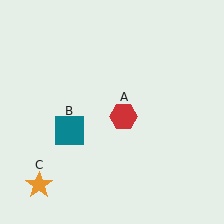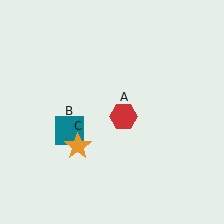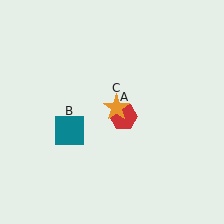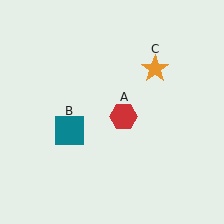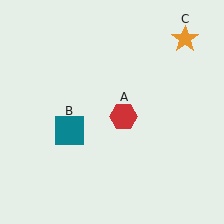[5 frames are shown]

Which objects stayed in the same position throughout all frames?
Red hexagon (object A) and teal square (object B) remained stationary.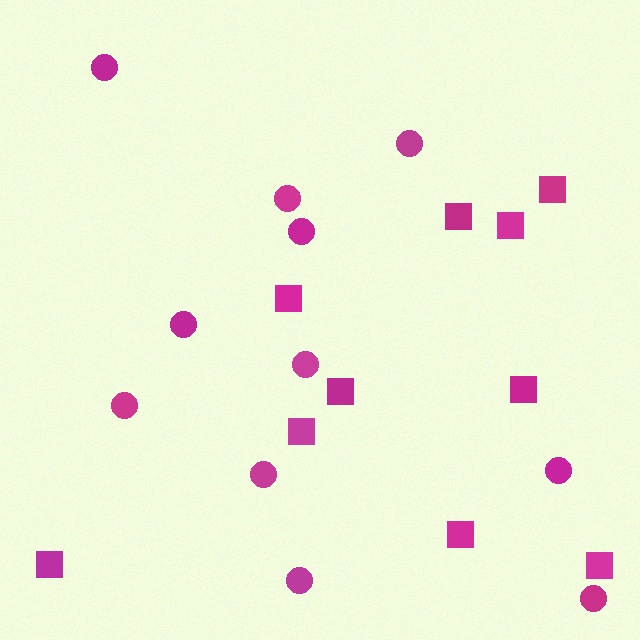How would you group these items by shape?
There are 2 groups: one group of squares (10) and one group of circles (11).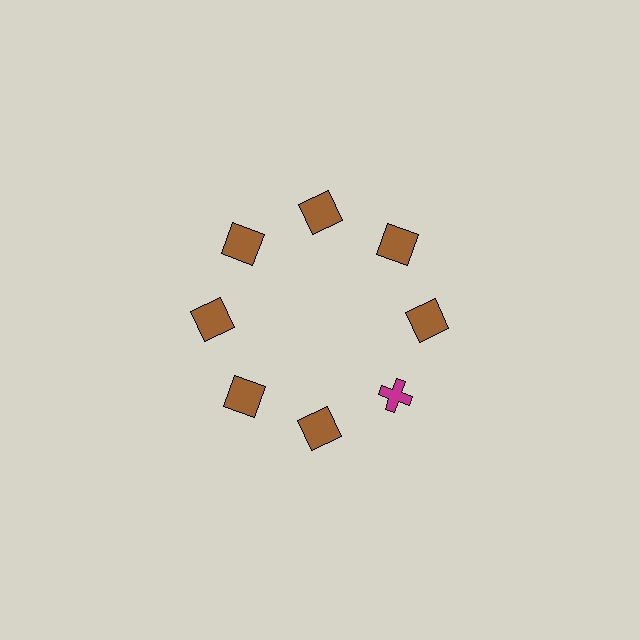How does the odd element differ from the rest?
It differs in both color (magenta instead of brown) and shape (cross instead of square).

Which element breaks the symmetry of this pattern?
The magenta cross at roughly the 4 o'clock position breaks the symmetry. All other shapes are brown squares.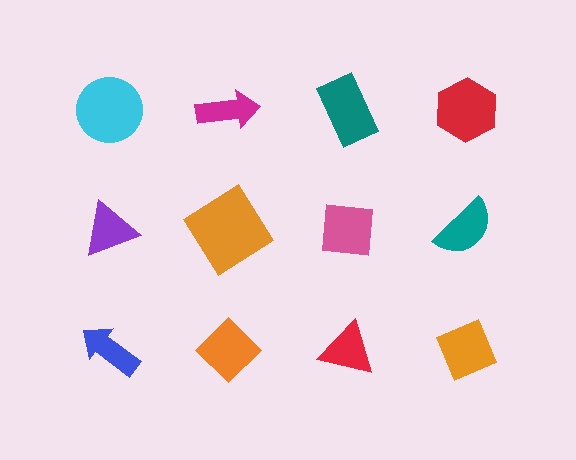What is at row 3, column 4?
An orange diamond.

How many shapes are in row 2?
4 shapes.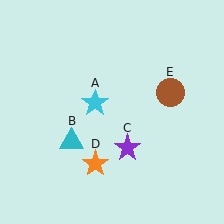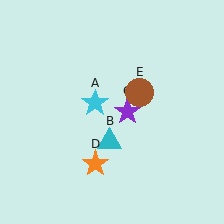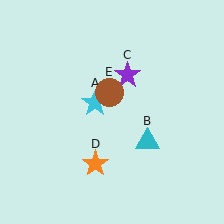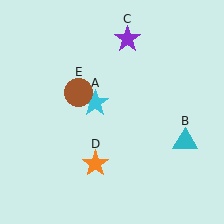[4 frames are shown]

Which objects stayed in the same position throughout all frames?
Cyan star (object A) and orange star (object D) remained stationary.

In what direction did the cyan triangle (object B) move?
The cyan triangle (object B) moved right.